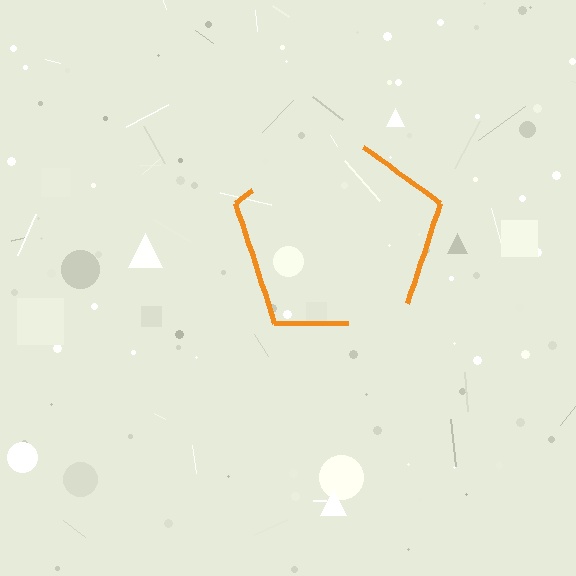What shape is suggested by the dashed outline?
The dashed outline suggests a pentagon.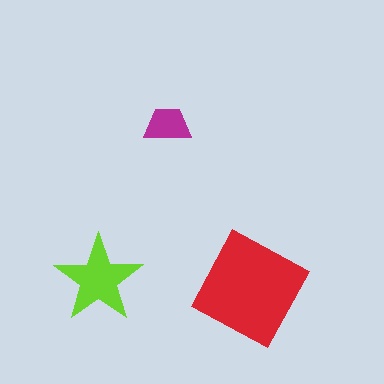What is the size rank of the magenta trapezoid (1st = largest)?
3rd.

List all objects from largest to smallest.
The red diamond, the lime star, the magenta trapezoid.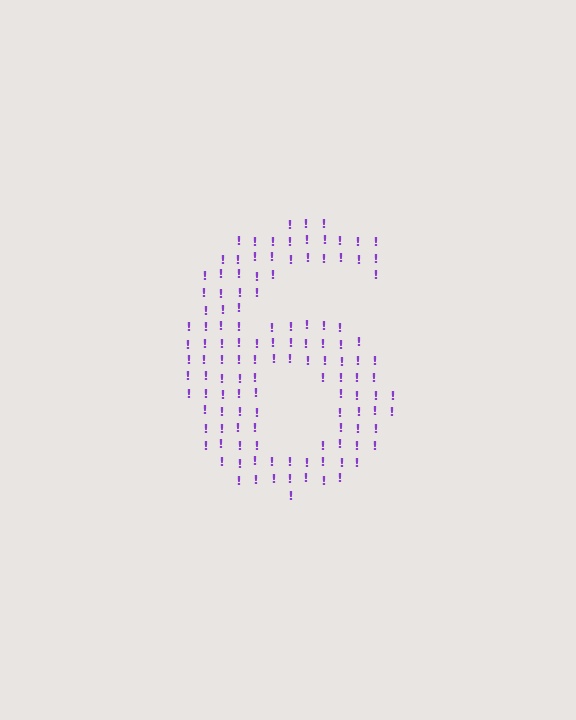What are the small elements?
The small elements are exclamation marks.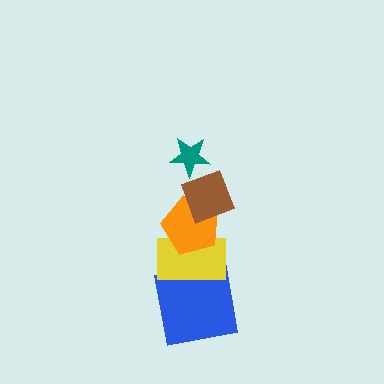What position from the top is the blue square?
The blue square is 5th from the top.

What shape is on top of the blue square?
The yellow rectangle is on top of the blue square.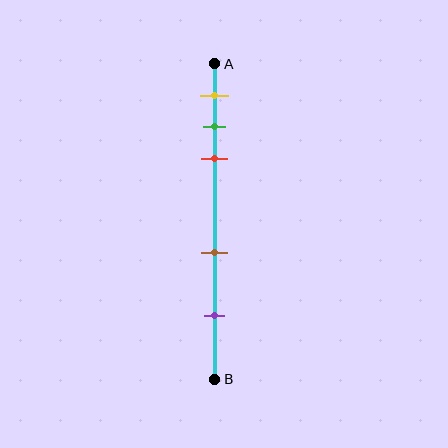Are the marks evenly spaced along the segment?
No, the marks are not evenly spaced.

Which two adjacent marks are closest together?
The green and red marks are the closest adjacent pair.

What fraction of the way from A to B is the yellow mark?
The yellow mark is approximately 10% (0.1) of the way from A to B.